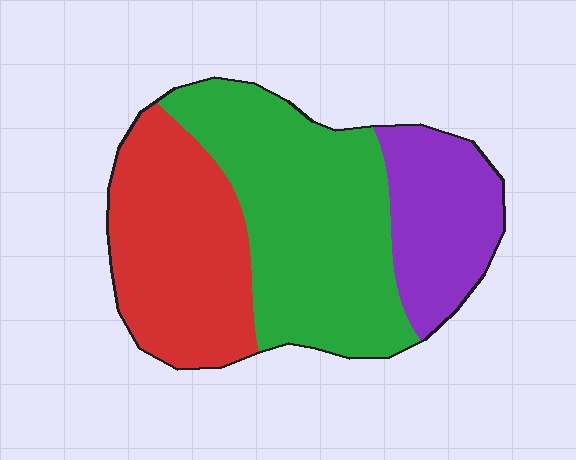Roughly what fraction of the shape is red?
Red takes up about one third (1/3) of the shape.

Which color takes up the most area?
Green, at roughly 45%.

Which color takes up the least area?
Purple, at roughly 20%.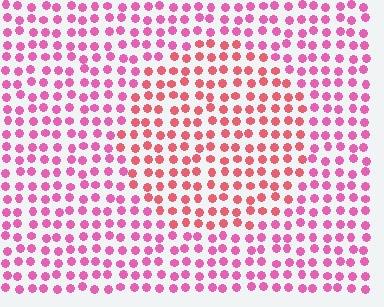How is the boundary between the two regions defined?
The boundary is defined purely by a slight shift in hue (about 29 degrees). Spacing, size, and orientation are identical on both sides.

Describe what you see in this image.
The image is filled with small pink elements in a uniform arrangement. A circle-shaped region is visible where the elements are tinted to a slightly different hue, forming a subtle color boundary.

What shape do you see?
I see a circle.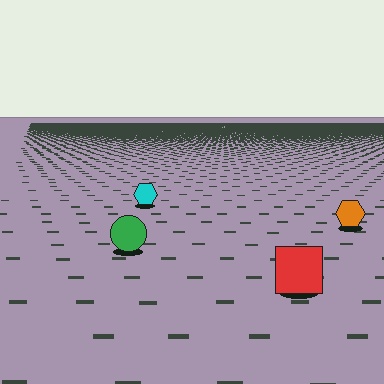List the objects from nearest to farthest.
From nearest to farthest: the red square, the green circle, the orange hexagon, the cyan hexagon.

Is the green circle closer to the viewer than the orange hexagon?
Yes. The green circle is closer — you can tell from the texture gradient: the ground texture is coarser near it.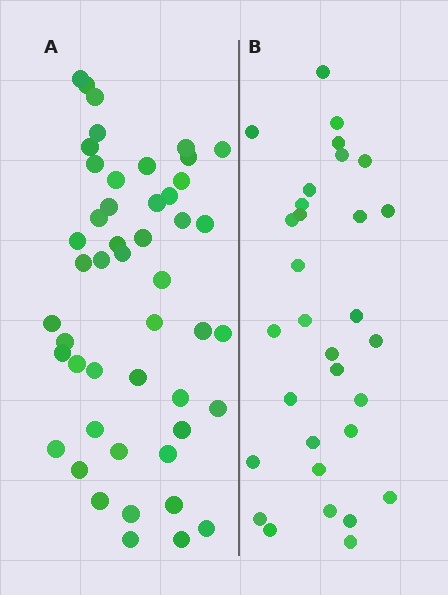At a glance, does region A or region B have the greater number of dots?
Region A (the left region) has more dots.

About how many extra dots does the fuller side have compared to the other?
Region A has approximately 15 more dots than region B.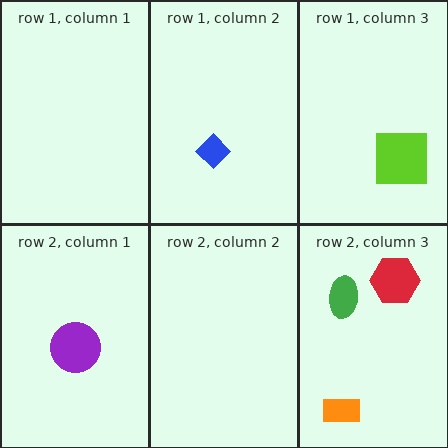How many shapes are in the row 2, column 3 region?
3.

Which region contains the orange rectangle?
The row 2, column 3 region.